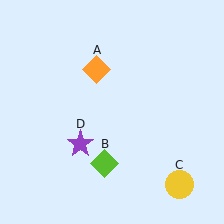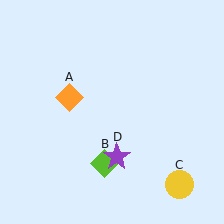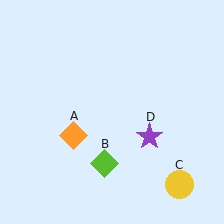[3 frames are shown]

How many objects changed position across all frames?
2 objects changed position: orange diamond (object A), purple star (object D).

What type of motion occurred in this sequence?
The orange diamond (object A), purple star (object D) rotated counterclockwise around the center of the scene.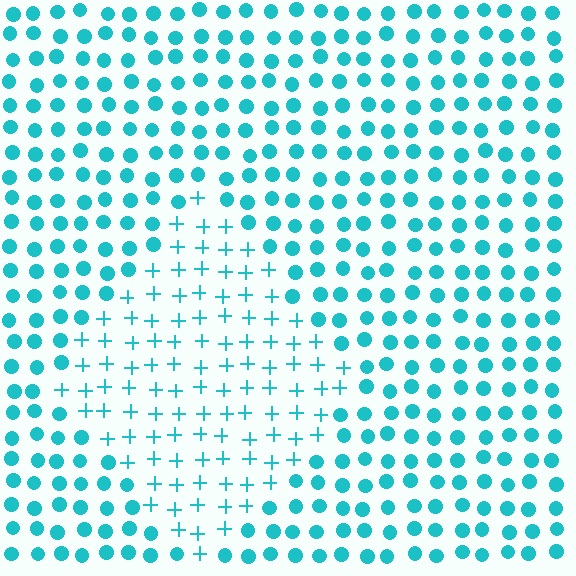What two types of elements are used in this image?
The image uses plus signs inside the diamond region and circles outside it.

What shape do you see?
I see a diamond.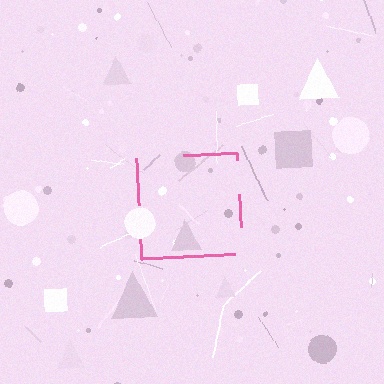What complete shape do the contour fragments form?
The contour fragments form a square.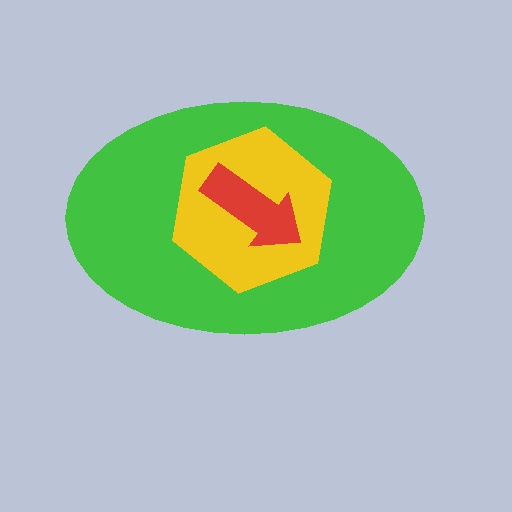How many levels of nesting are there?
3.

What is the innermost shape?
The red arrow.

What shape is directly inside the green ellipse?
The yellow hexagon.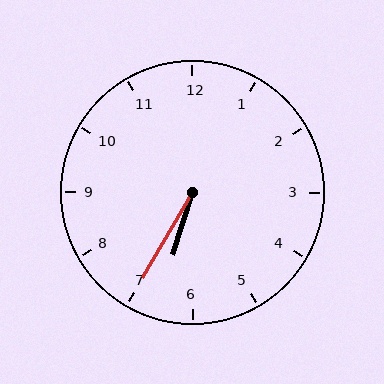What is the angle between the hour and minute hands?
Approximately 12 degrees.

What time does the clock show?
6:35.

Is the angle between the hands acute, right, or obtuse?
It is acute.